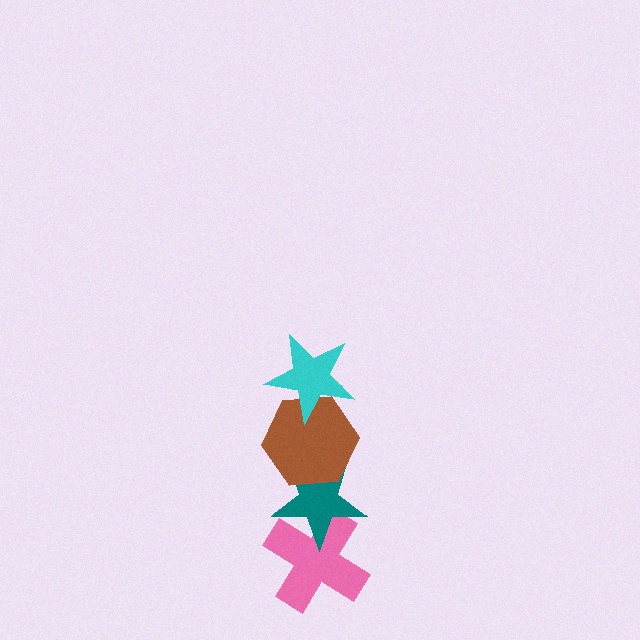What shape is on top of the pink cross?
The teal star is on top of the pink cross.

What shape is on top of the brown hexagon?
The cyan star is on top of the brown hexagon.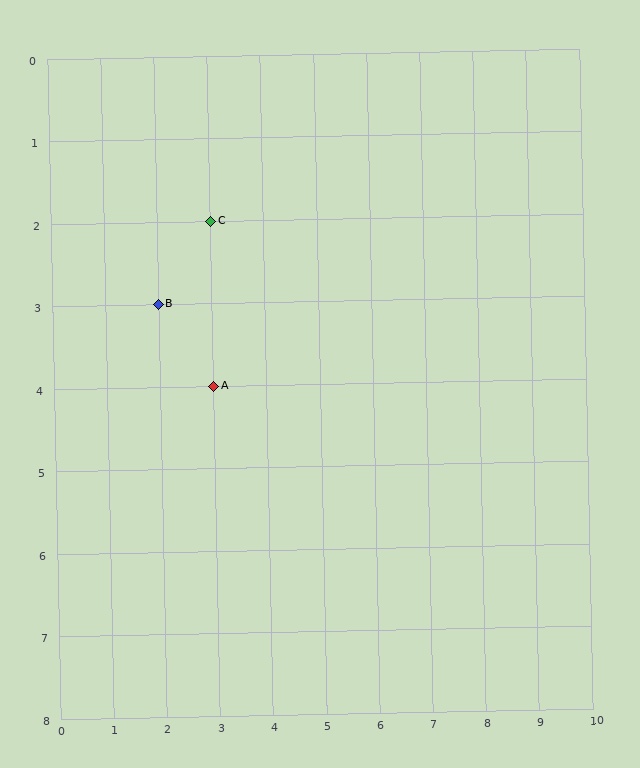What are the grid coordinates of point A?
Point A is at grid coordinates (3, 4).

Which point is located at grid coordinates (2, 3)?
Point B is at (2, 3).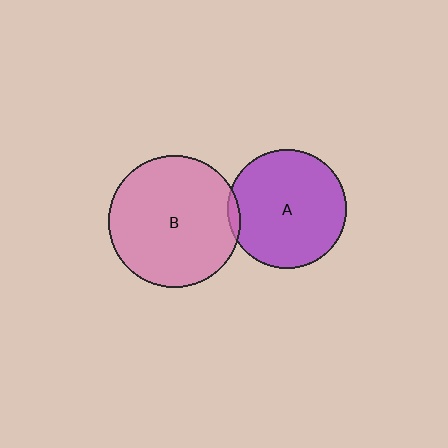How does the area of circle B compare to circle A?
Approximately 1.2 times.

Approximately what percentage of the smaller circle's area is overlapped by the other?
Approximately 5%.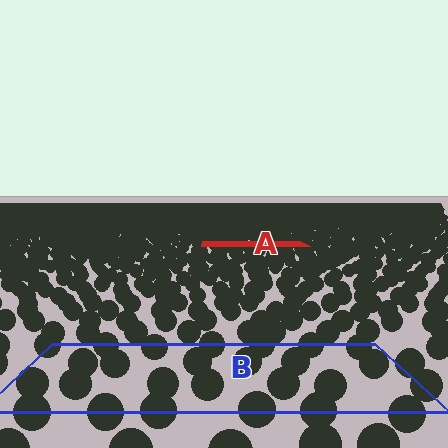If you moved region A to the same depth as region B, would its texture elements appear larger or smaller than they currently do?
They would appear larger. At a closer depth, the same texture elements are projected at a bigger on-screen size.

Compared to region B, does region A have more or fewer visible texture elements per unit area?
Region A has more texture elements per unit area — they are packed more densely because it is farther away.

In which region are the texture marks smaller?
The texture marks are smaller in region A, because it is farther away.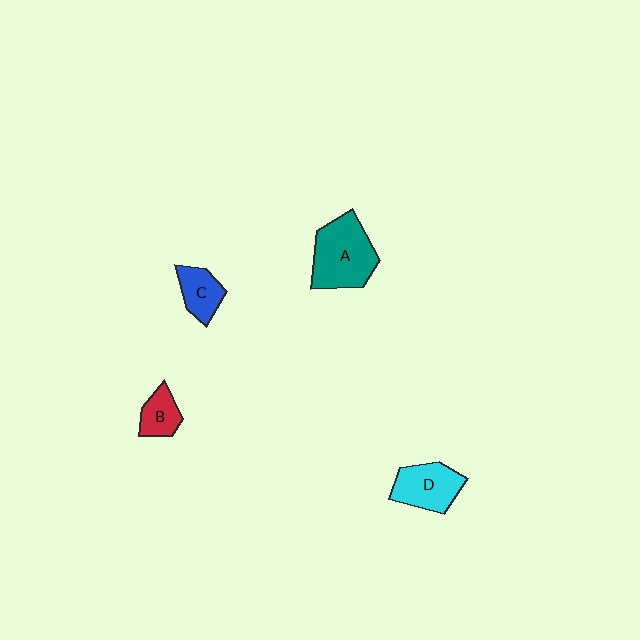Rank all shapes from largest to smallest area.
From largest to smallest: A (teal), D (cyan), C (blue), B (red).